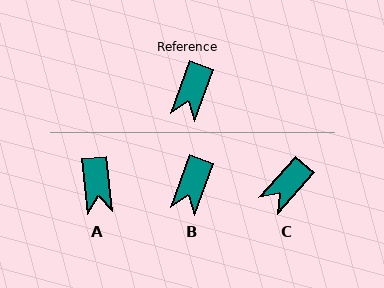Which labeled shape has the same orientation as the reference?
B.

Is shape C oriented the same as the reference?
No, it is off by about 21 degrees.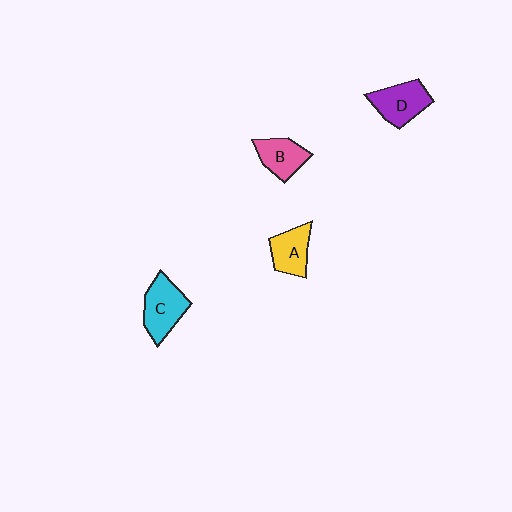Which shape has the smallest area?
Shape B (pink).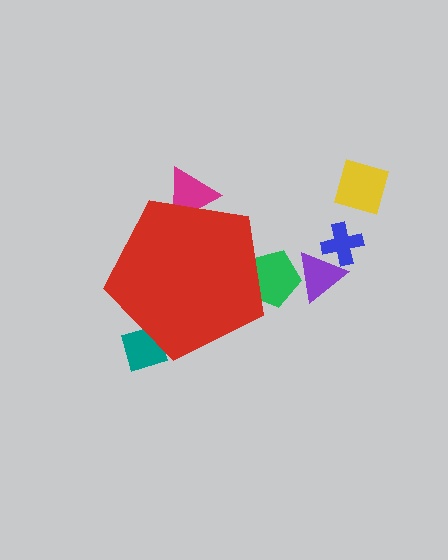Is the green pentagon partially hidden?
Yes, the green pentagon is partially hidden behind the red pentagon.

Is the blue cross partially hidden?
No, the blue cross is fully visible.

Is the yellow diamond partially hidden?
No, the yellow diamond is fully visible.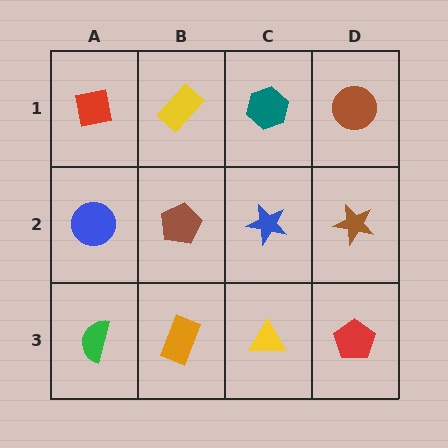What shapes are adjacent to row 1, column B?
A brown pentagon (row 2, column B), a red square (row 1, column A), a teal hexagon (row 1, column C).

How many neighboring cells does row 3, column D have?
2.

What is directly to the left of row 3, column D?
A yellow triangle.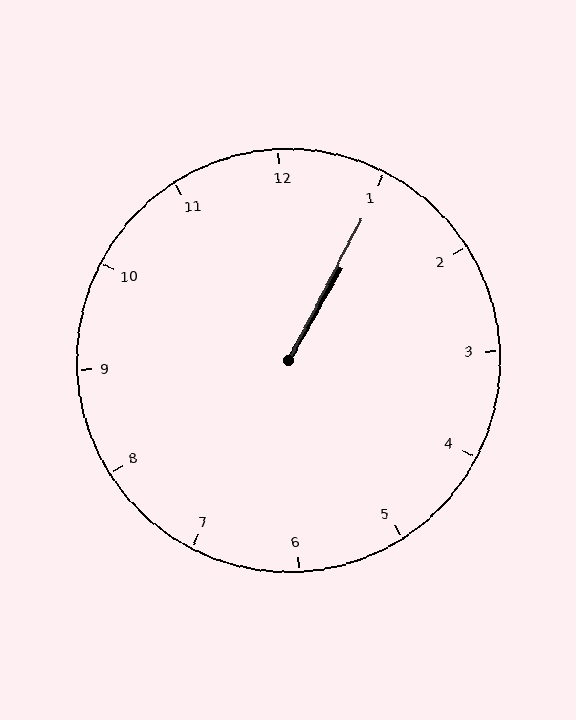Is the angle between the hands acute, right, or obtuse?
It is acute.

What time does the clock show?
1:05.